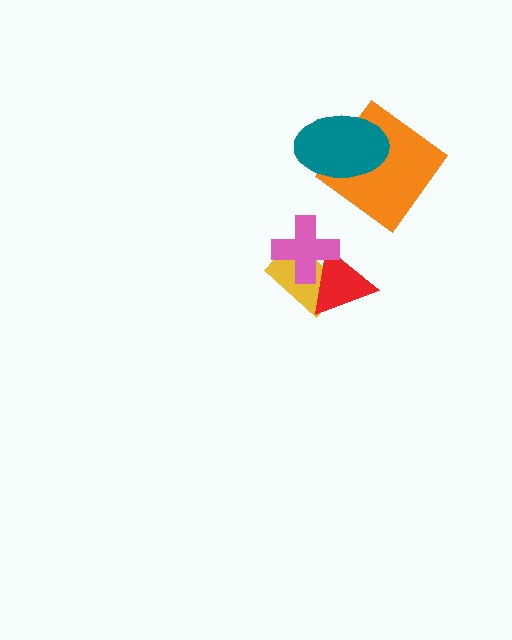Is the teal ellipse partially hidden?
No, no other shape covers it.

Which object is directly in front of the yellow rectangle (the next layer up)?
The red triangle is directly in front of the yellow rectangle.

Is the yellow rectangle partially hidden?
Yes, it is partially covered by another shape.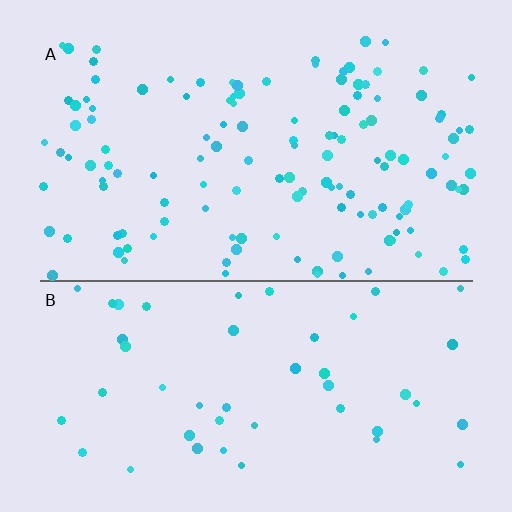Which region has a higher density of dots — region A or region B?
A (the top).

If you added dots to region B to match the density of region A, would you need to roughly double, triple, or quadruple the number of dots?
Approximately triple.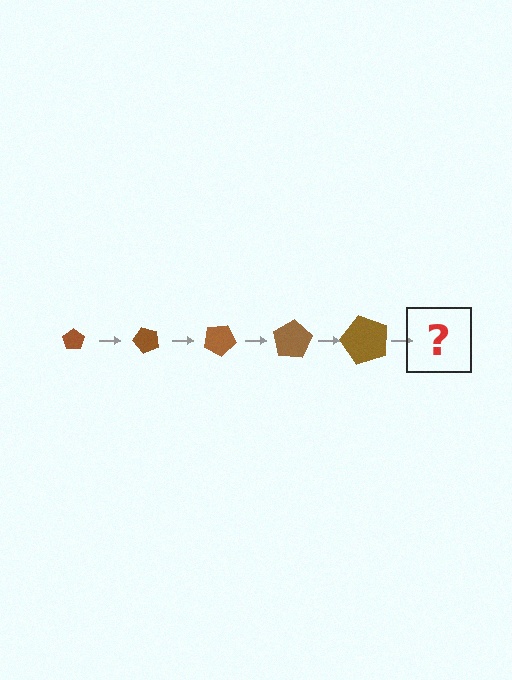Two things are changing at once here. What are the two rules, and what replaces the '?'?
The two rules are that the pentagon grows larger each step and it rotates 50 degrees each step. The '?' should be a pentagon, larger than the previous one and rotated 250 degrees from the start.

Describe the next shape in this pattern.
It should be a pentagon, larger than the previous one and rotated 250 degrees from the start.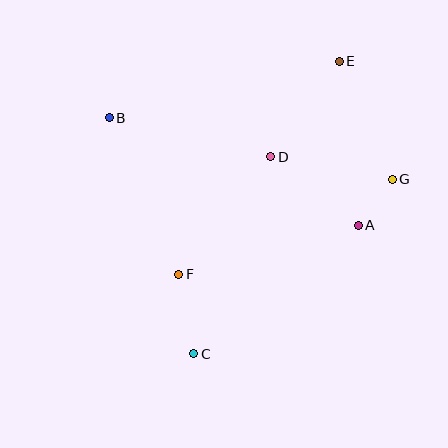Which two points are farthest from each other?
Points C and E are farthest from each other.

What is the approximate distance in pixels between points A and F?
The distance between A and F is approximately 186 pixels.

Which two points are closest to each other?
Points A and G are closest to each other.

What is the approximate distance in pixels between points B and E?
The distance between B and E is approximately 237 pixels.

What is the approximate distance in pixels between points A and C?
The distance between A and C is approximately 209 pixels.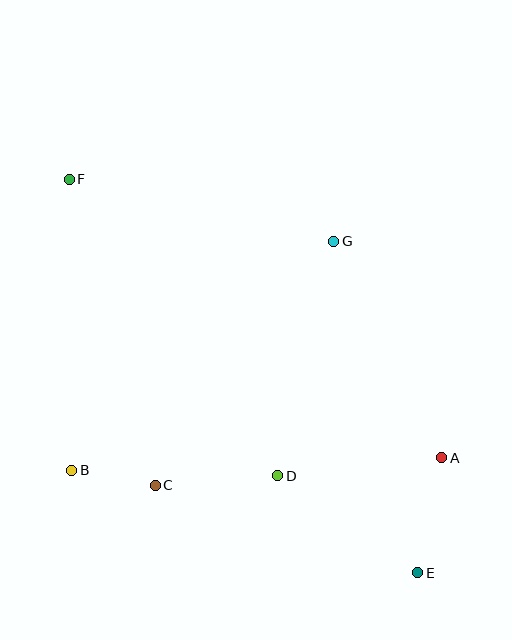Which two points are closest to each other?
Points B and C are closest to each other.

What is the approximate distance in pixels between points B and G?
The distance between B and G is approximately 348 pixels.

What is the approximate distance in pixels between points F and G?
The distance between F and G is approximately 272 pixels.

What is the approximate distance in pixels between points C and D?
The distance between C and D is approximately 123 pixels.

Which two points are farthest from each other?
Points E and F are farthest from each other.